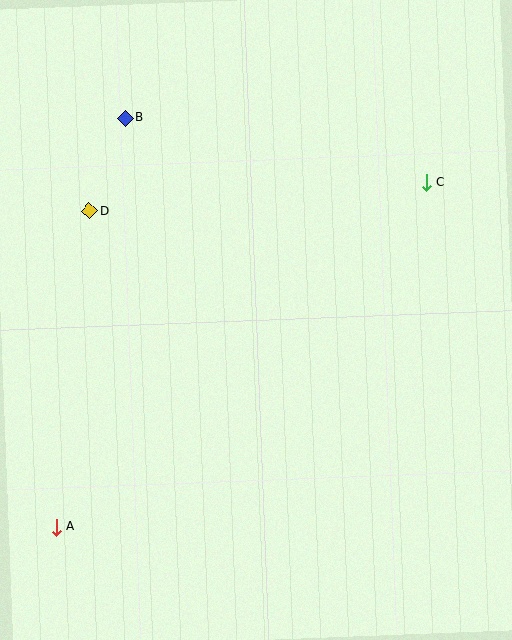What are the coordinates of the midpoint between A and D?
The midpoint between A and D is at (73, 369).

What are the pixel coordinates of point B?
Point B is at (126, 118).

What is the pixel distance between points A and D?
The distance between A and D is 318 pixels.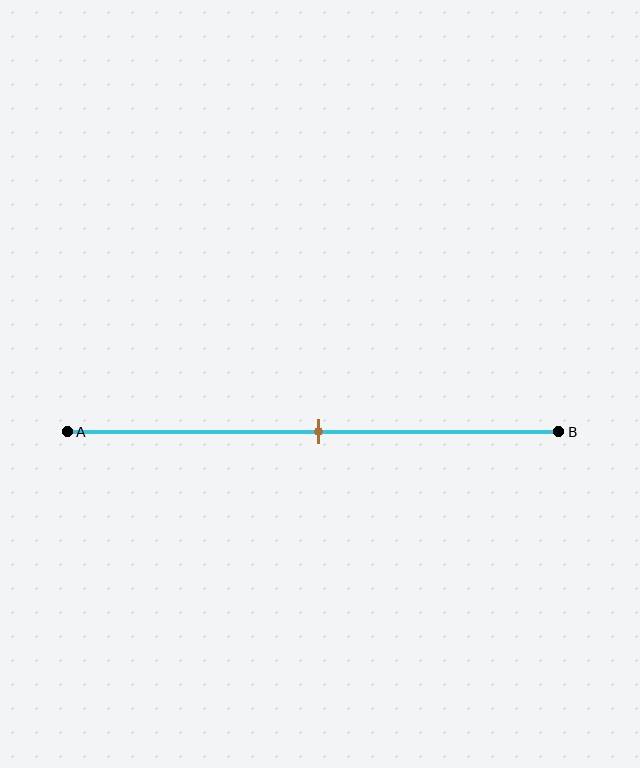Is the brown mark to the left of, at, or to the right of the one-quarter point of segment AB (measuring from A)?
The brown mark is to the right of the one-quarter point of segment AB.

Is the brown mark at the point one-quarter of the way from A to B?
No, the mark is at about 50% from A, not at the 25% one-quarter point.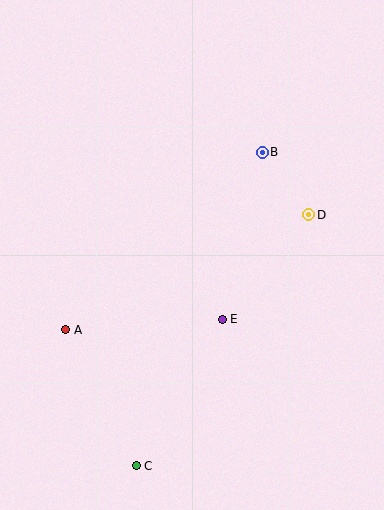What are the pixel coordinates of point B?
Point B is at (262, 152).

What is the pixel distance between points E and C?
The distance between E and C is 170 pixels.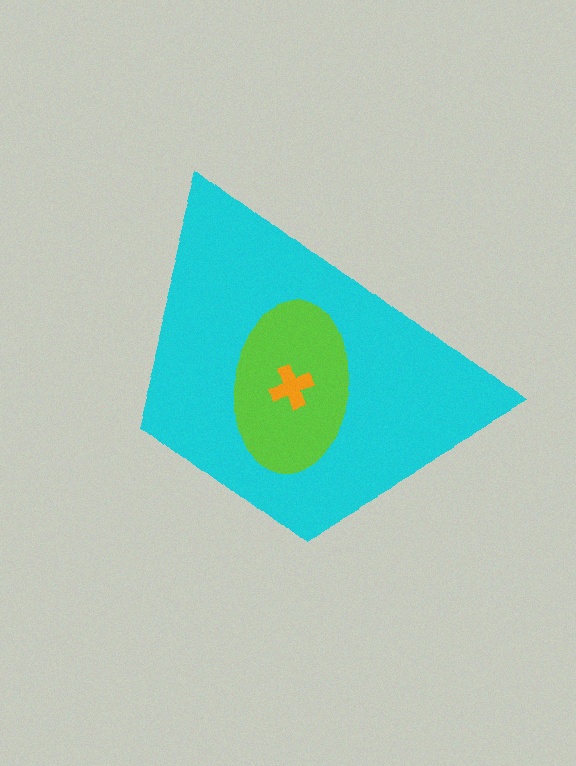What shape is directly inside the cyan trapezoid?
The lime ellipse.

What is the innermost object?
The orange cross.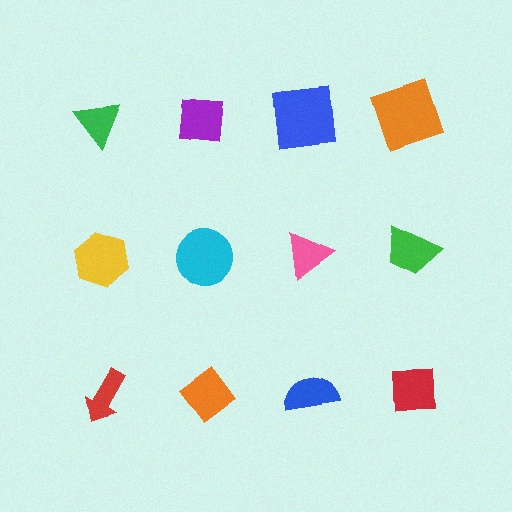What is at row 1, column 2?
A purple square.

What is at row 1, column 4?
An orange square.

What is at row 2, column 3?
A pink triangle.